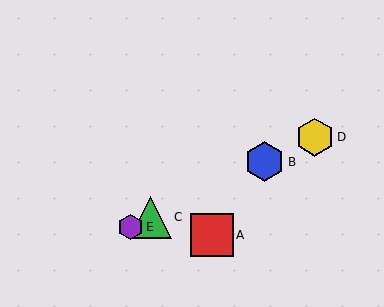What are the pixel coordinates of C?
Object C is at (150, 217).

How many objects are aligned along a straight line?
4 objects (B, C, D, E) are aligned along a straight line.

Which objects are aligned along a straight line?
Objects B, C, D, E are aligned along a straight line.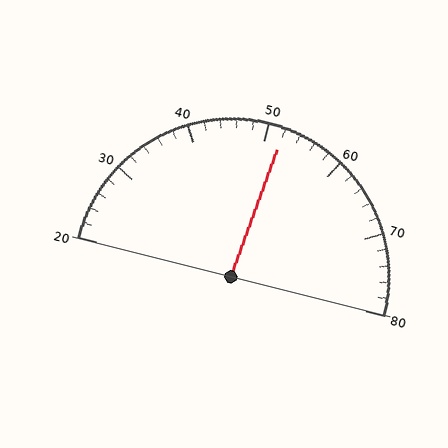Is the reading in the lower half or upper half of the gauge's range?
The reading is in the upper half of the range (20 to 80).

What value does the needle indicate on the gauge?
The needle indicates approximately 52.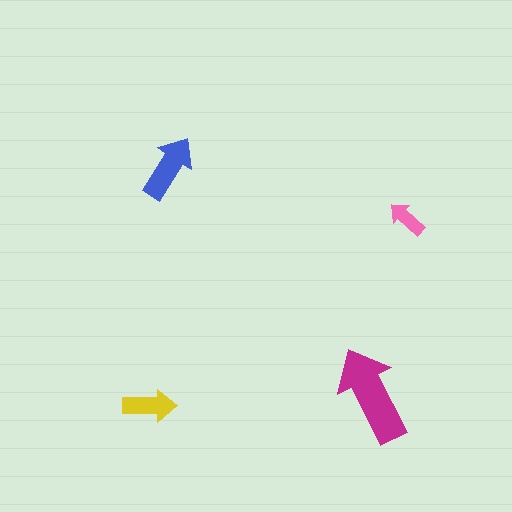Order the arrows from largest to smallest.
the magenta one, the blue one, the yellow one, the pink one.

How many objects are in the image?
There are 4 objects in the image.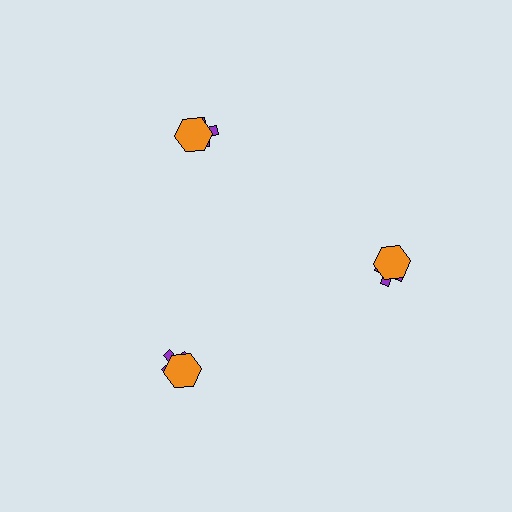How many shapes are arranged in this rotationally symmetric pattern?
There are 6 shapes, arranged in 3 groups of 2.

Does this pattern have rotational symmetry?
Yes, this pattern has 3-fold rotational symmetry. It looks the same after rotating 120 degrees around the center.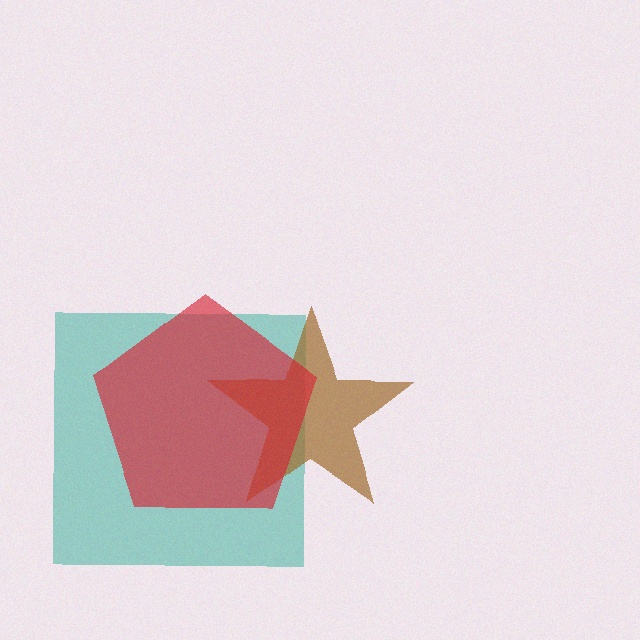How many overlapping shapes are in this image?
There are 3 overlapping shapes in the image.